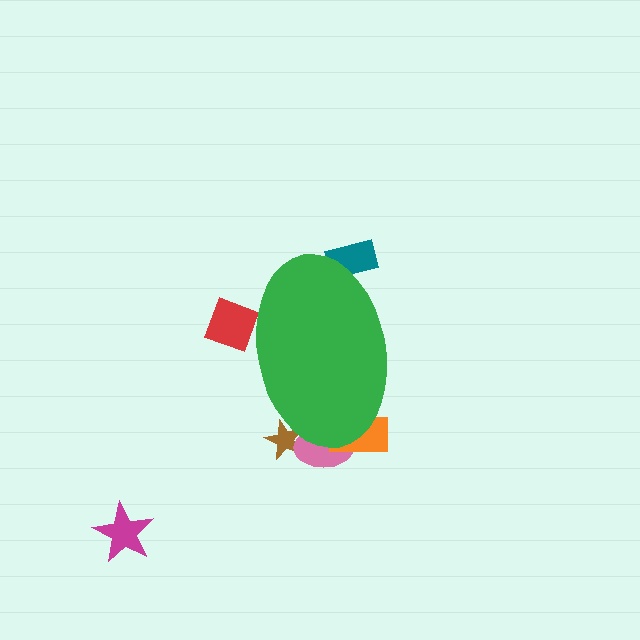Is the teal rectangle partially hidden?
Yes, the teal rectangle is partially hidden behind the green ellipse.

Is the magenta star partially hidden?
No, the magenta star is fully visible.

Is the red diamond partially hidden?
Yes, the red diamond is partially hidden behind the green ellipse.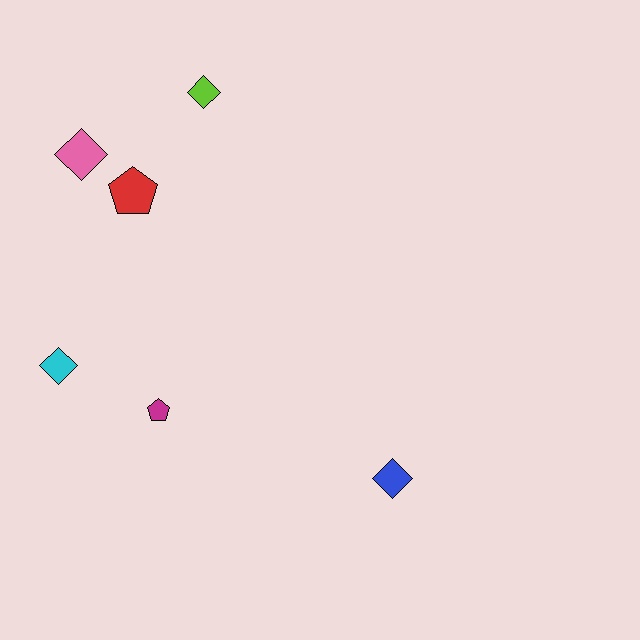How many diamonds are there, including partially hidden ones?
There are 4 diamonds.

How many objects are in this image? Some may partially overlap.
There are 6 objects.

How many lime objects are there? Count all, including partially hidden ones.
There is 1 lime object.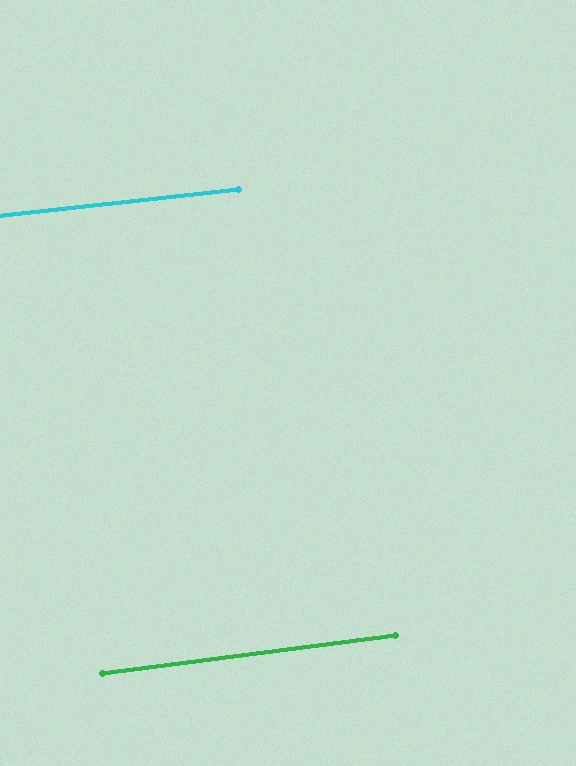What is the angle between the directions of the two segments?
Approximately 1 degree.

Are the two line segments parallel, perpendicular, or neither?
Parallel — their directions differ by only 1.0°.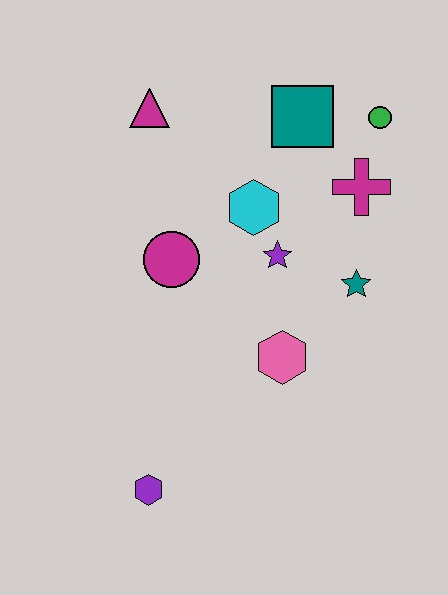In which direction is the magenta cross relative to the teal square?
The magenta cross is below the teal square.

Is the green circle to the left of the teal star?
No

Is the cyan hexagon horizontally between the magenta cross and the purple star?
No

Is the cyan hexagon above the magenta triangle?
No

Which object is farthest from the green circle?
The purple hexagon is farthest from the green circle.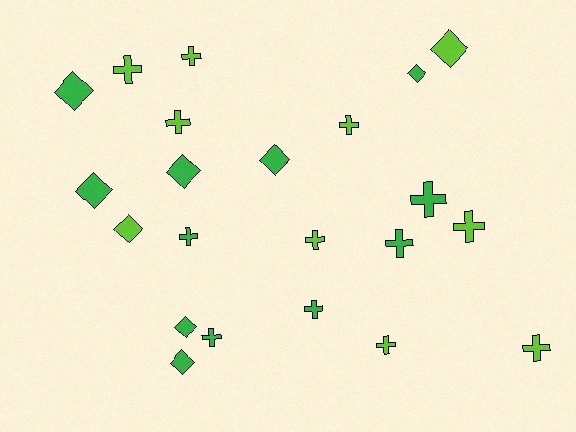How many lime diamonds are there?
There are 2 lime diamonds.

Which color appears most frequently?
Green, with 12 objects.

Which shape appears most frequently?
Cross, with 13 objects.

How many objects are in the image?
There are 22 objects.